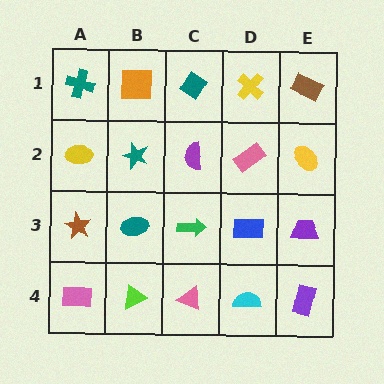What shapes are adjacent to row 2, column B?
An orange square (row 1, column B), a teal ellipse (row 3, column B), a yellow ellipse (row 2, column A), a purple semicircle (row 2, column C).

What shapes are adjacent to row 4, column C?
A green arrow (row 3, column C), a lime triangle (row 4, column B), a cyan semicircle (row 4, column D).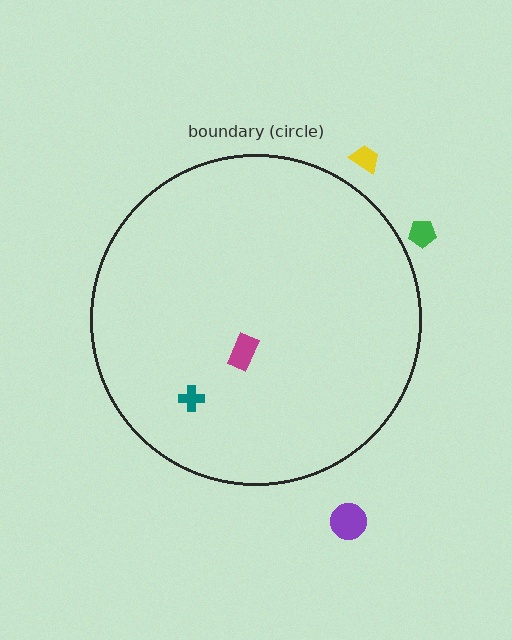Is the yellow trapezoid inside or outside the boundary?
Outside.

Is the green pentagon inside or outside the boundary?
Outside.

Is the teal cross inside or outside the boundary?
Inside.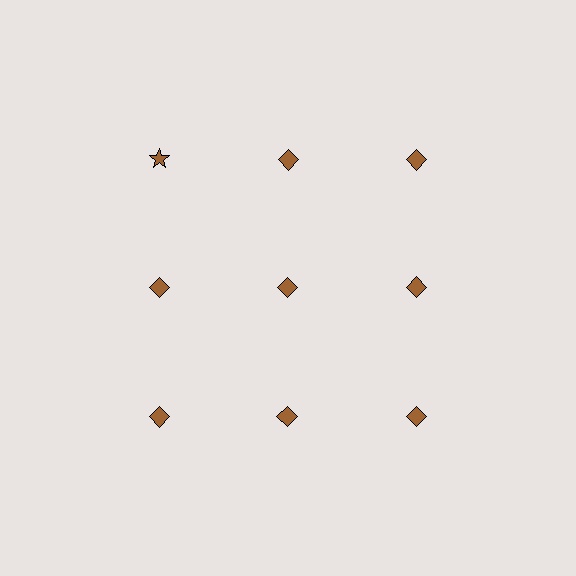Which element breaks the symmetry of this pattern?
The brown star in the top row, leftmost column breaks the symmetry. All other shapes are brown diamonds.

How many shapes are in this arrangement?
There are 9 shapes arranged in a grid pattern.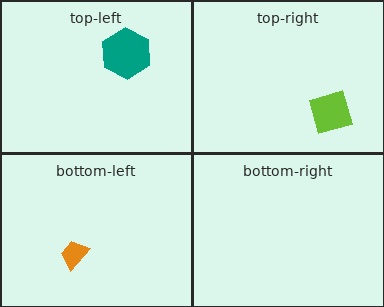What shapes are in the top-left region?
The teal hexagon.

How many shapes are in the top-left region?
1.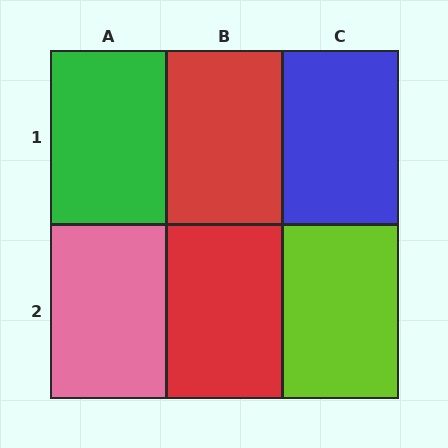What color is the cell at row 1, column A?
Green.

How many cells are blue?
1 cell is blue.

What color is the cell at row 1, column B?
Red.